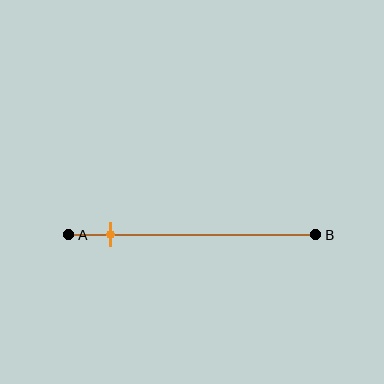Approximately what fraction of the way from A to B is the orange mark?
The orange mark is approximately 15% of the way from A to B.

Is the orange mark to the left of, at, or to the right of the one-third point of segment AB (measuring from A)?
The orange mark is to the left of the one-third point of segment AB.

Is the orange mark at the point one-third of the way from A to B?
No, the mark is at about 15% from A, not at the 33% one-third point.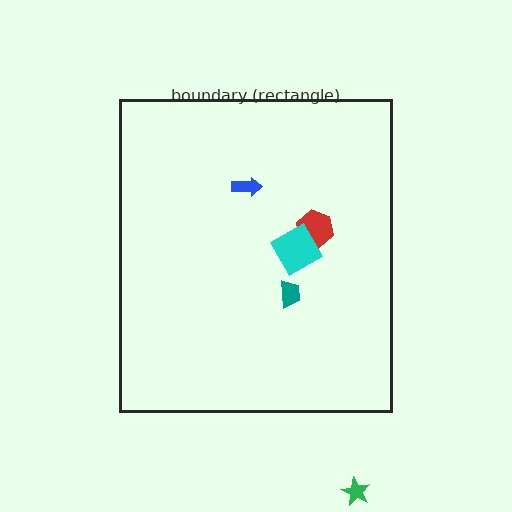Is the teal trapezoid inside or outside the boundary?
Inside.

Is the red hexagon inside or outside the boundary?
Inside.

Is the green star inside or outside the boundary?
Outside.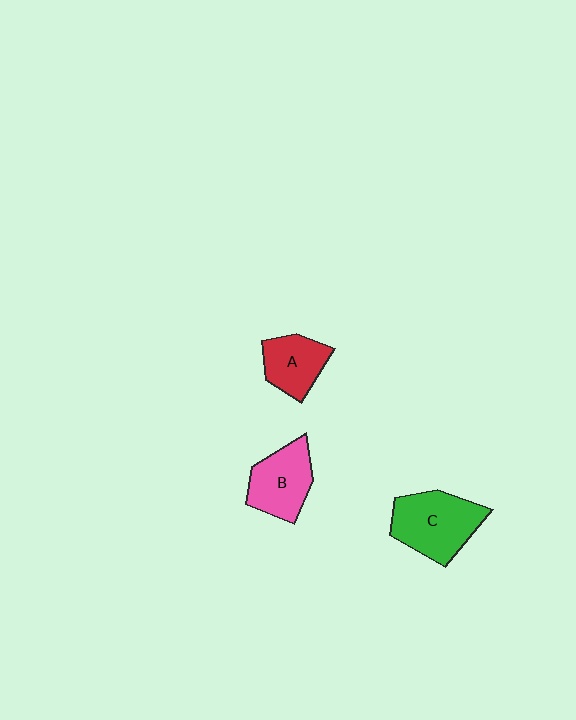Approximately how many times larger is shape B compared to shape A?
Approximately 1.2 times.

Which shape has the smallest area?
Shape A (red).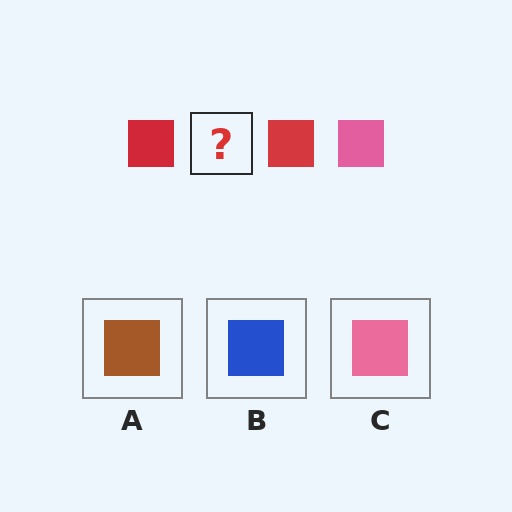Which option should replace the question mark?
Option C.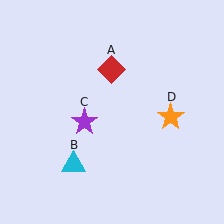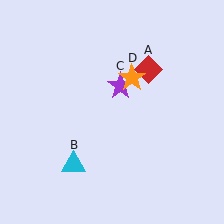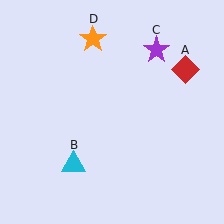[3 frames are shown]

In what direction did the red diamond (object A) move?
The red diamond (object A) moved right.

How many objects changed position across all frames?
3 objects changed position: red diamond (object A), purple star (object C), orange star (object D).